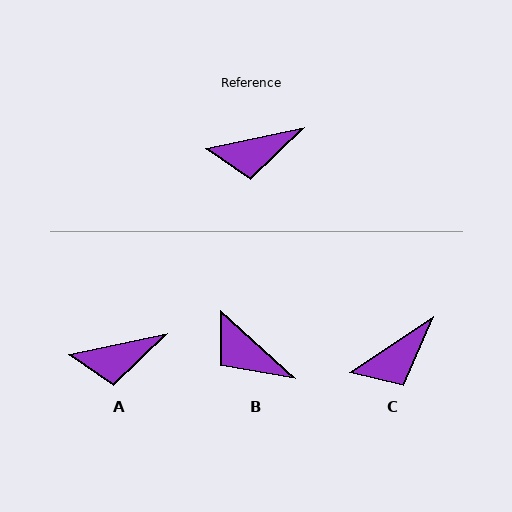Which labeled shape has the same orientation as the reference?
A.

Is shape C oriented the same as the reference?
No, it is off by about 22 degrees.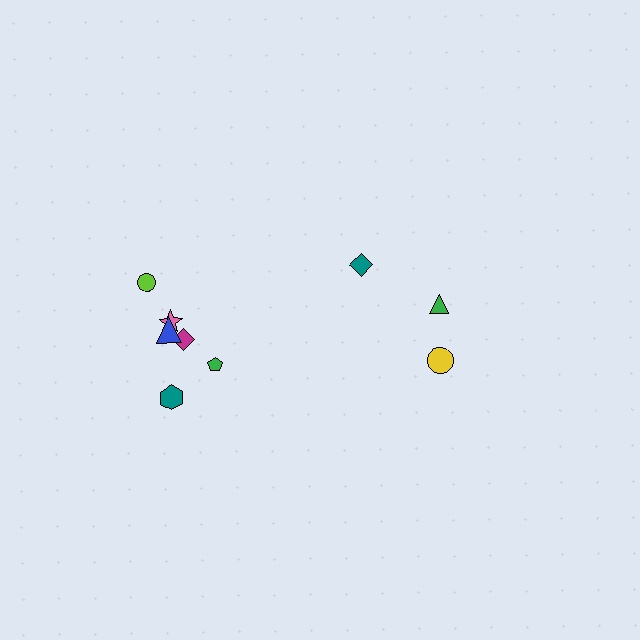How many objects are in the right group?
There are 3 objects.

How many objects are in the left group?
There are 6 objects.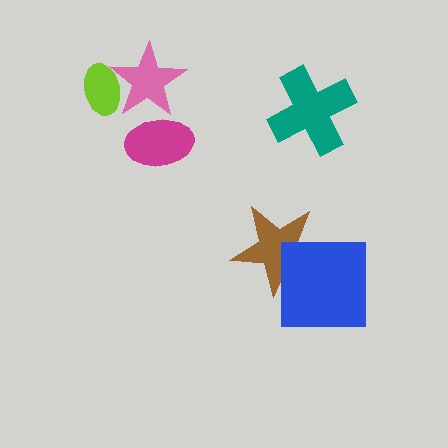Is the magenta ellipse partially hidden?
Yes, it is partially covered by another shape.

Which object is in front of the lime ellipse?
The pink star is in front of the lime ellipse.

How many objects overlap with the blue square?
1 object overlaps with the blue square.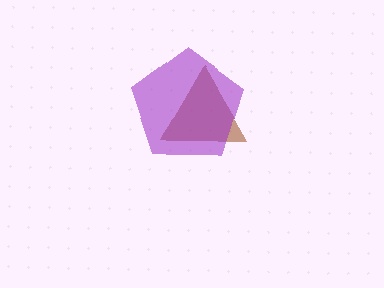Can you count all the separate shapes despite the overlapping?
Yes, there are 2 separate shapes.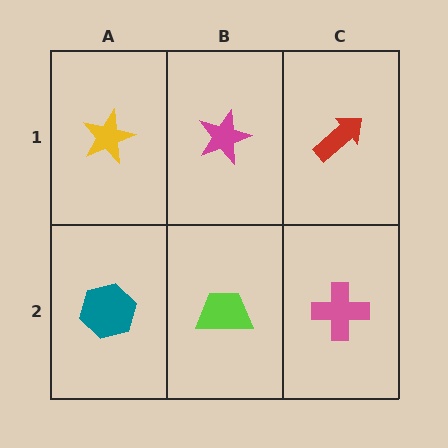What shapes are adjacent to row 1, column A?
A teal hexagon (row 2, column A), a magenta star (row 1, column B).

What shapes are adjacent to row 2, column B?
A magenta star (row 1, column B), a teal hexagon (row 2, column A), a pink cross (row 2, column C).